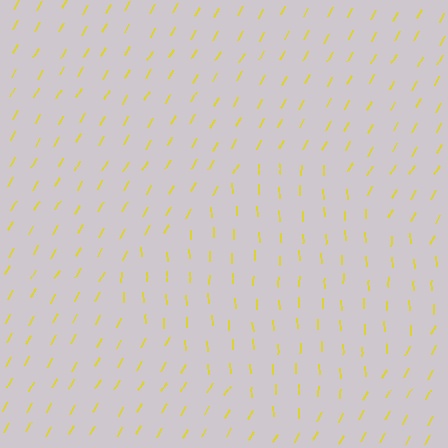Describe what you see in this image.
The image is filled with small yellow line segments. A diamond region in the image has lines oriented differently from the surrounding lines, creating a visible texture boundary.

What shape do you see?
I see a diamond.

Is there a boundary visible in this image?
Yes, there is a texture boundary formed by a change in line orientation.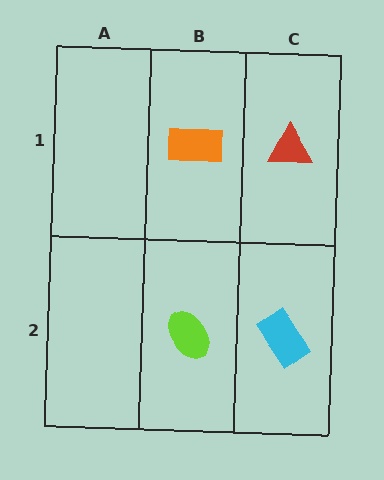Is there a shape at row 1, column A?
No, that cell is empty.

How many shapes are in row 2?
2 shapes.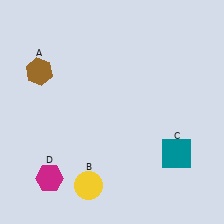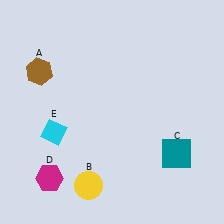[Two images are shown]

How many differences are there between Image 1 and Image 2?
There is 1 difference between the two images.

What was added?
A cyan diamond (E) was added in Image 2.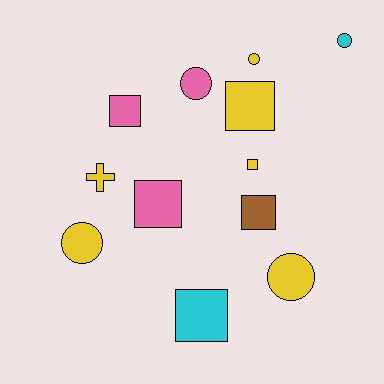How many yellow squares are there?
There are 2 yellow squares.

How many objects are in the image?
There are 12 objects.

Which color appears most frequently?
Yellow, with 6 objects.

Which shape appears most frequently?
Square, with 6 objects.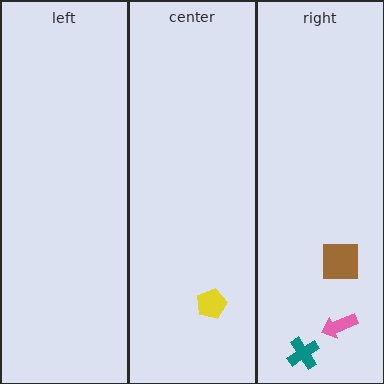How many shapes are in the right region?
3.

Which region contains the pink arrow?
The right region.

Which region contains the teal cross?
The right region.